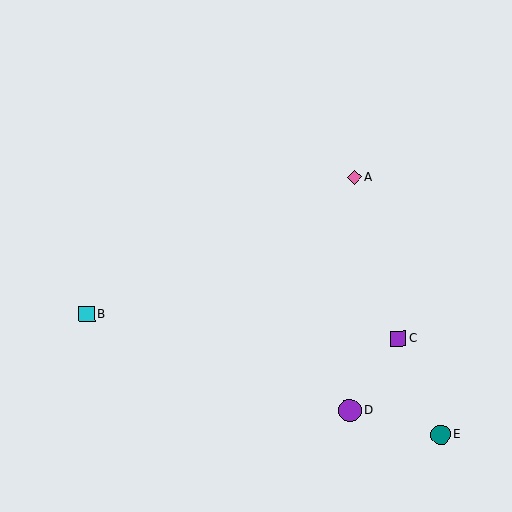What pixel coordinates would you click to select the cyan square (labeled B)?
Click at (87, 314) to select the cyan square B.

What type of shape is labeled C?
Shape C is a purple square.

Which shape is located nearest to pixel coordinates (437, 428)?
The teal circle (labeled E) at (441, 435) is nearest to that location.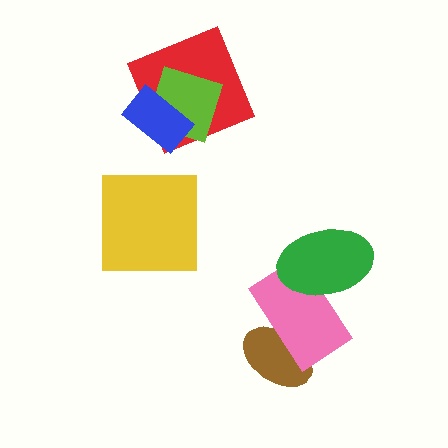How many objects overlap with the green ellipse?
1 object overlaps with the green ellipse.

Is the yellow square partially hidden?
No, no other shape covers it.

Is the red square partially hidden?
Yes, it is partially covered by another shape.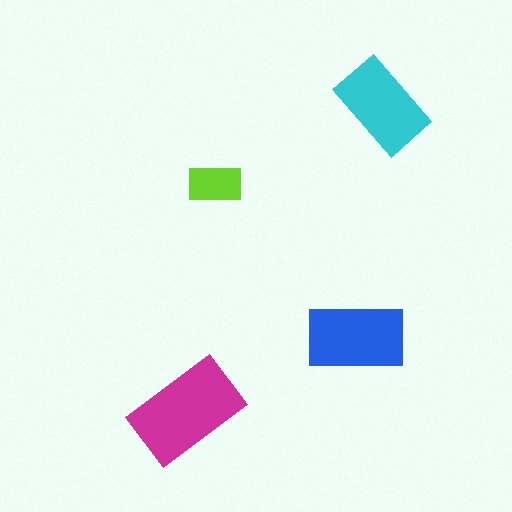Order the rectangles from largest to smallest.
the magenta one, the blue one, the cyan one, the lime one.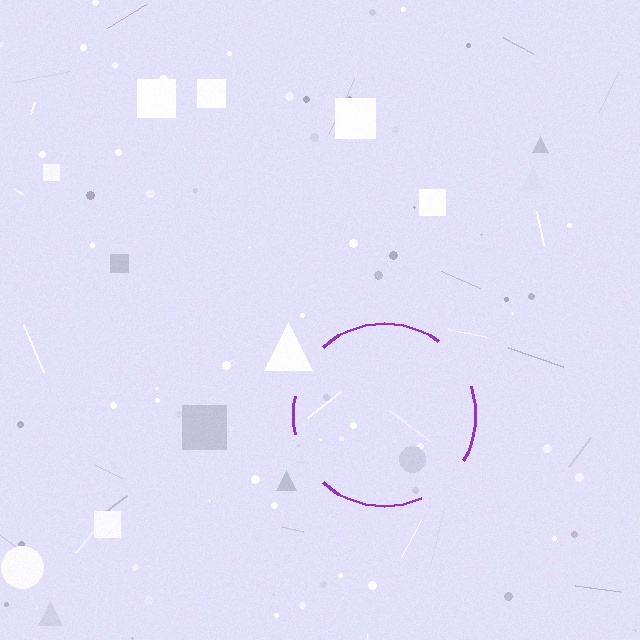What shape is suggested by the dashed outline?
The dashed outline suggests a circle.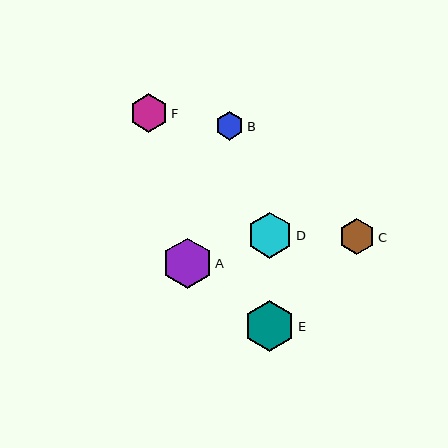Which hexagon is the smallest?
Hexagon B is the smallest with a size of approximately 29 pixels.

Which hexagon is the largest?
Hexagon E is the largest with a size of approximately 50 pixels.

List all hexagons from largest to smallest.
From largest to smallest: E, A, D, F, C, B.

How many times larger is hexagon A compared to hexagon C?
Hexagon A is approximately 1.4 times the size of hexagon C.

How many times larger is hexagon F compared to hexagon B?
Hexagon F is approximately 1.4 times the size of hexagon B.